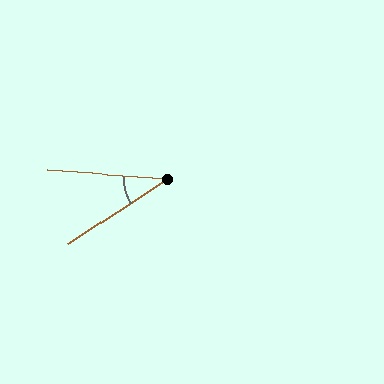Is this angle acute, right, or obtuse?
It is acute.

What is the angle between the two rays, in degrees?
Approximately 38 degrees.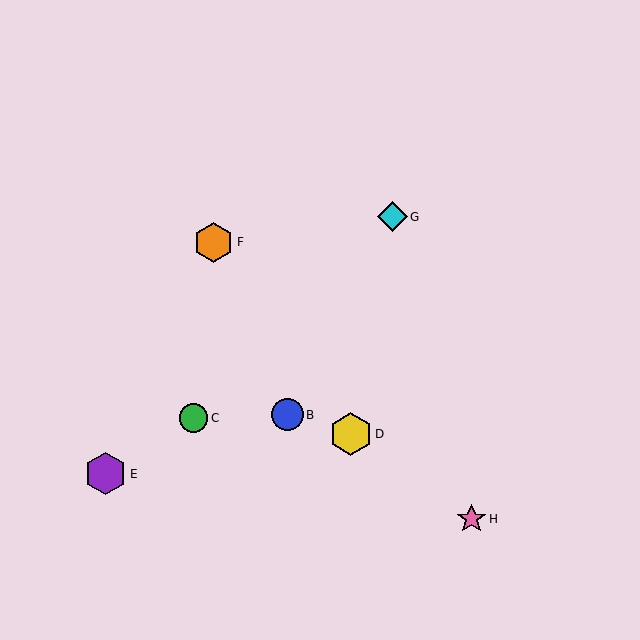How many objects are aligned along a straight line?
3 objects (A, C, E) are aligned along a straight line.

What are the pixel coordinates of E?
Object E is at (106, 474).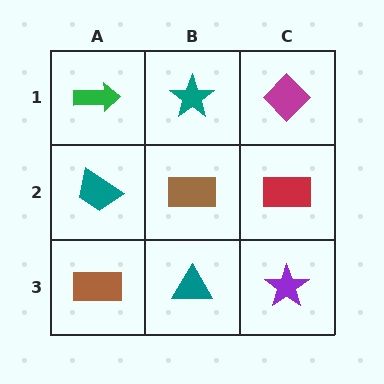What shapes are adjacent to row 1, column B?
A brown rectangle (row 2, column B), a green arrow (row 1, column A), a magenta diamond (row 1, column C).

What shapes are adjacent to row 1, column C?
A red rectangle (row 2, column C), a teal star (row 1, column B).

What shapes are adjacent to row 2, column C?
A magenta diamond (row 1, column C), a purple star (row 3, column C), a brown rectangle (row 2, column B).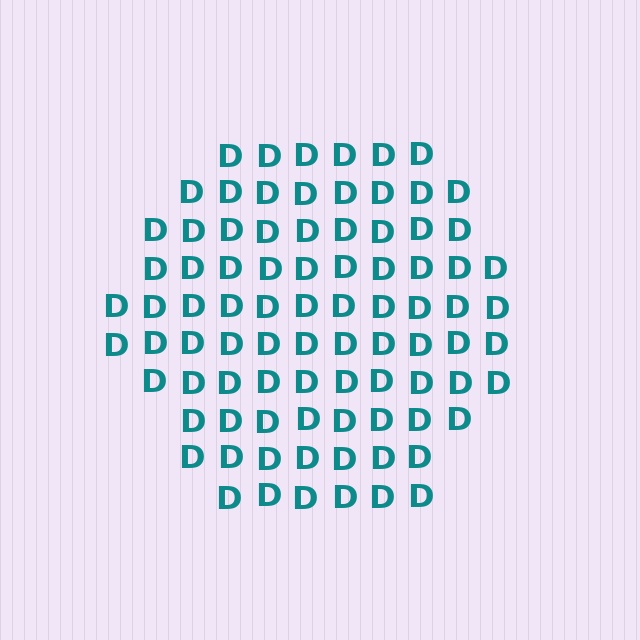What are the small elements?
The small elements are letter D's.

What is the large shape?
The large shape is a hexagon.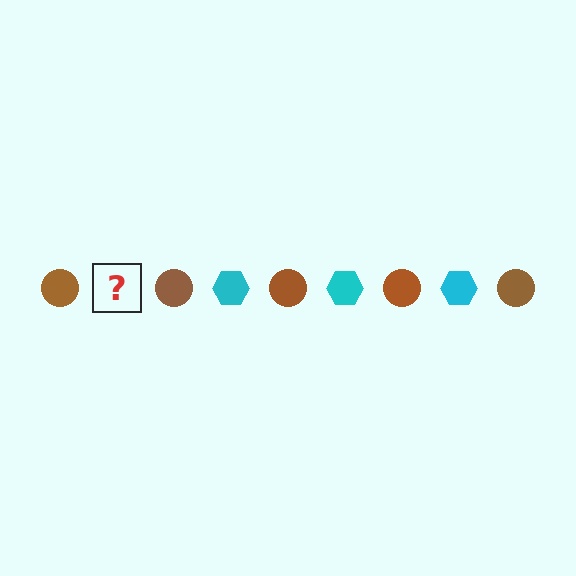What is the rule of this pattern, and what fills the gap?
The rule is that the pattern alternates between brown circle and cyan hexagon. The gap should be filled with a cyan hexagon.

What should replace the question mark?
The question mark should be replaced with a cyan hexagon.